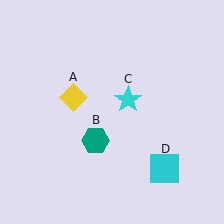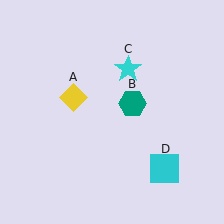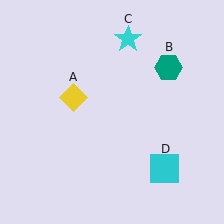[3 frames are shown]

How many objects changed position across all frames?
2 objects changed position: teal hexagon (object B), cyan star (object C).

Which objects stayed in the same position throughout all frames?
Yellow diamond (object A) and cyan square (object D) remained stationary.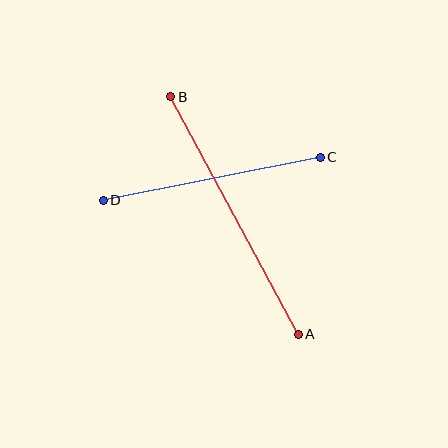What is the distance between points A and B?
The distance is approximately 269 pixels.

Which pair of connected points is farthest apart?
Points A and B are farthest apart.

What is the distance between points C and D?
The distance is approximately 221 pixels.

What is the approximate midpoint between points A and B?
The midpoint is at approximately (234, 216) pixels.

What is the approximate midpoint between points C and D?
The midpoint is at approximately (212, 179) pixels.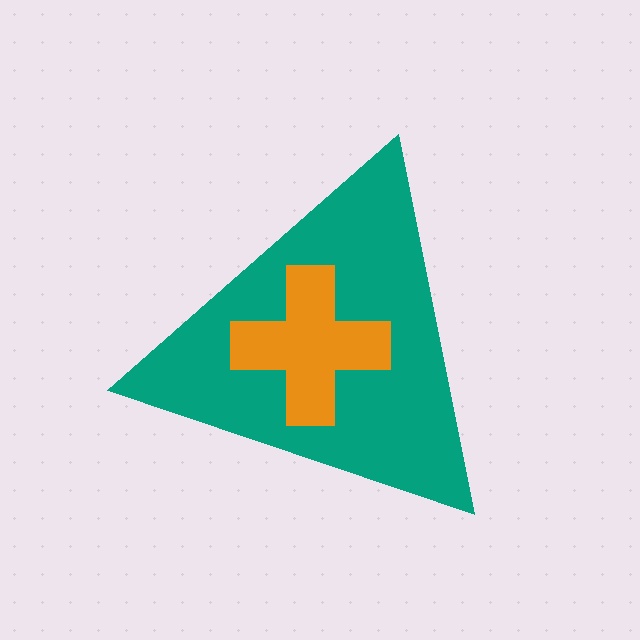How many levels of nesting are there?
2.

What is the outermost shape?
The teal triangle.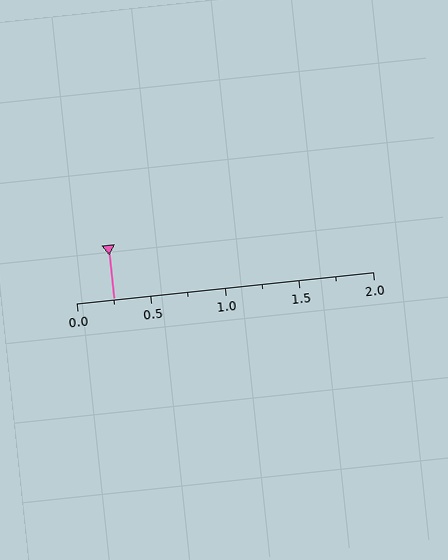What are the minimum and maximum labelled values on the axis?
The axis runs from 0.0 to 2.0.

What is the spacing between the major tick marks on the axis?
The major ticks are spaced 0.5 apart.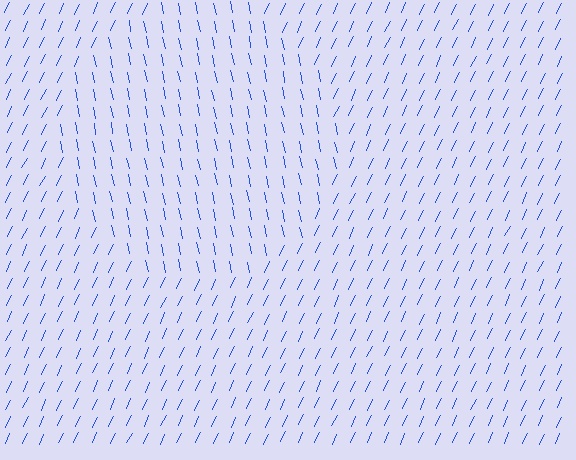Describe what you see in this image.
The image is filled with small blue line segments. A circle region in the image has lines oriented differently from the surrounding lines, creating a visible texture boundary.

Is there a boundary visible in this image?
Yes, there is a texture boundary formed by a change in line orientation.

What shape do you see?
I see a circle.